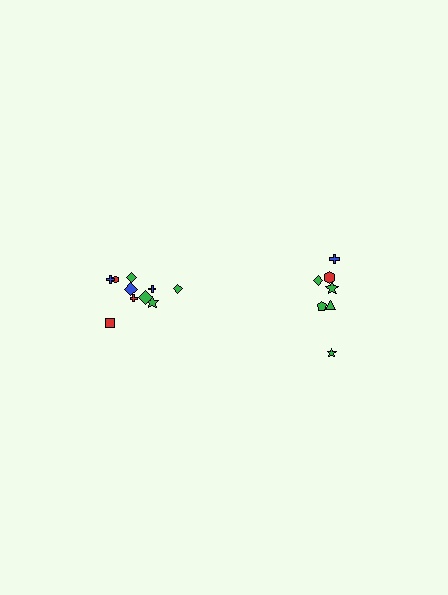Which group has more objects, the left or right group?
The left group.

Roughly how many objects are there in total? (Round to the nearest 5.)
Roughly 15 objects in total.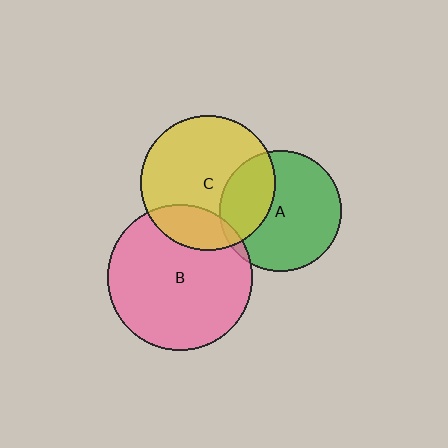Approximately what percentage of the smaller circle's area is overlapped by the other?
Approximately 5%.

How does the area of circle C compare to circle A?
Approximately 1.2 times.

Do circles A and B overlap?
Yes.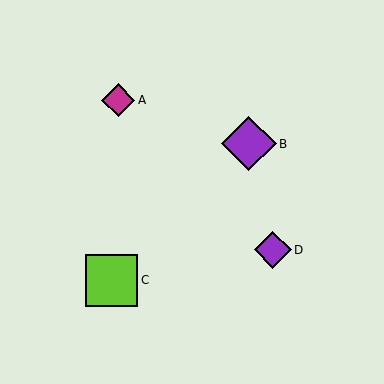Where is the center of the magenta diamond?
The center of the magenta diamond is at (118, 100).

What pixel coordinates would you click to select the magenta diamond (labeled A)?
Click at (118, 100) to select the magenta diamond A.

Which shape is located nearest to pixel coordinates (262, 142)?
The purple diamond (labeled B) at (249, 144) is nearest to that location.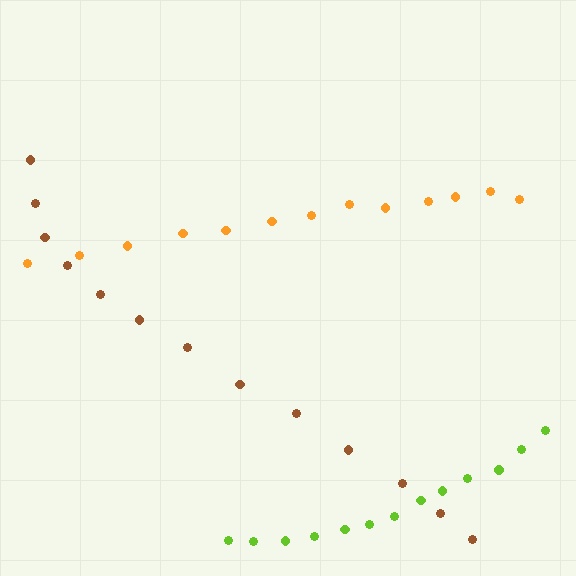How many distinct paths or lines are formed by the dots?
There are 3 distinct paths.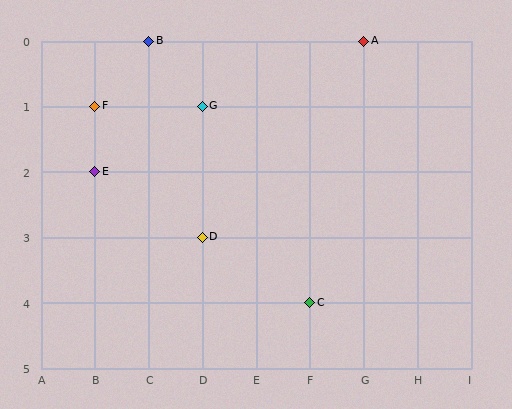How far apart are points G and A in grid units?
Points G and A are 3 columns and 1 row apart (about 3.2 grid units diagonally).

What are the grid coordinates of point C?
Point C is at grid coordinates (F, 4).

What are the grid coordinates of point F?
Point F is at grid coordinates (B, 1).